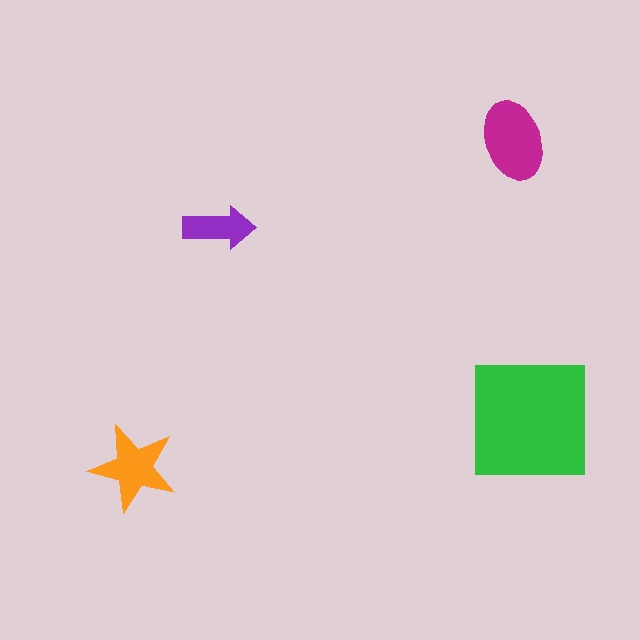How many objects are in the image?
There are 4 objects in the image.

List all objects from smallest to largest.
The purple arrow, the orange star, the magenta ellipse, the green square.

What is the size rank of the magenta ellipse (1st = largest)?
2nd.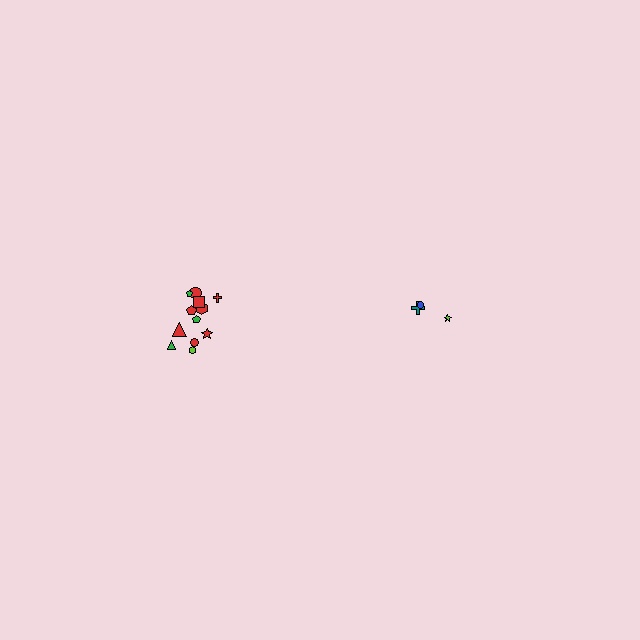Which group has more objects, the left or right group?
The left group.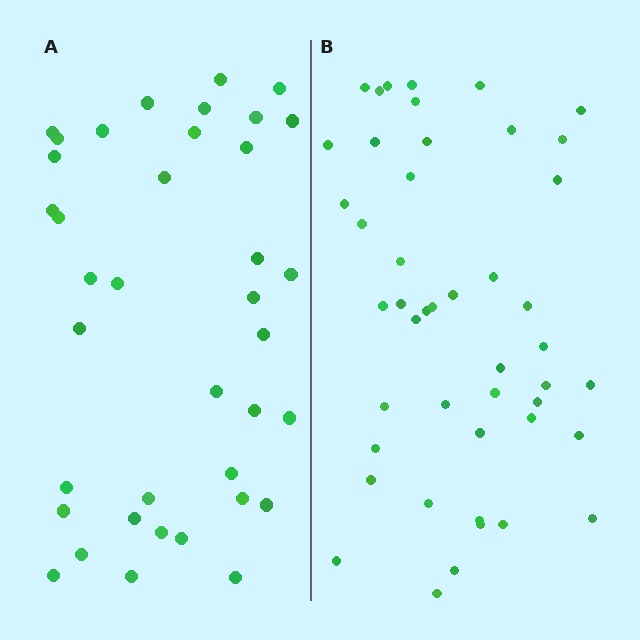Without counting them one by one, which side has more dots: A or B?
Region B (the right region) has more dots.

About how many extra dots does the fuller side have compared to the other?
Region B has roughly 8 or so more dots than region A.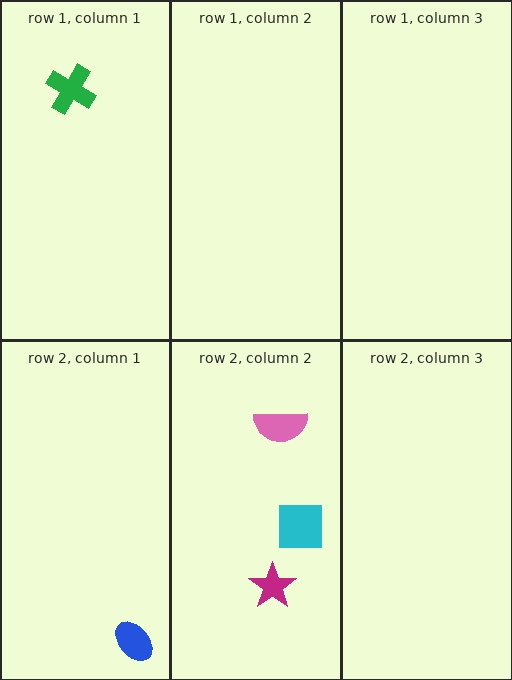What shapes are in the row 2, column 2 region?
The cyan square, the magenta star, the pink semicircle.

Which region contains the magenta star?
The row 2, column 2 region.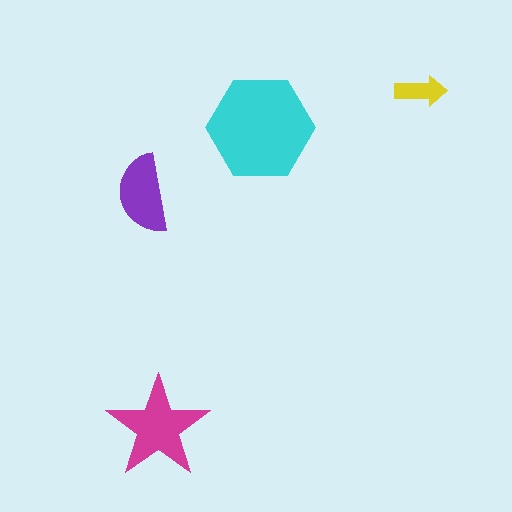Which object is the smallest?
The yellow arrow.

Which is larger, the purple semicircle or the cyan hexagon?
The cyan hexagon.